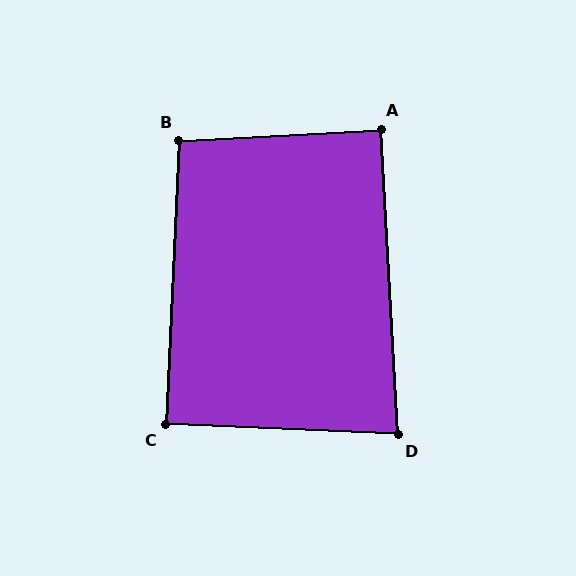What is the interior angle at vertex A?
Approximately 90 degrees (approximately right).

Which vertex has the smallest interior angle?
D, at approximately 84 degrees.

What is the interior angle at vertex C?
Approximately 90 degrees (approximately right).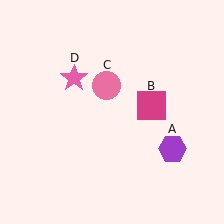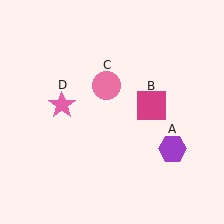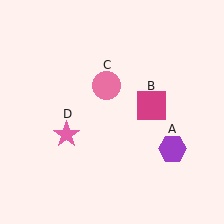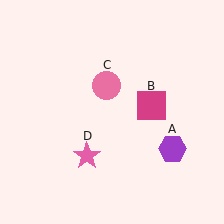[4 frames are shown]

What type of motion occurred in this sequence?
The pink star (object D) rotated counterclockwise around the center of the scene.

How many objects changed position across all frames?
1 object changed position: pink star (object D).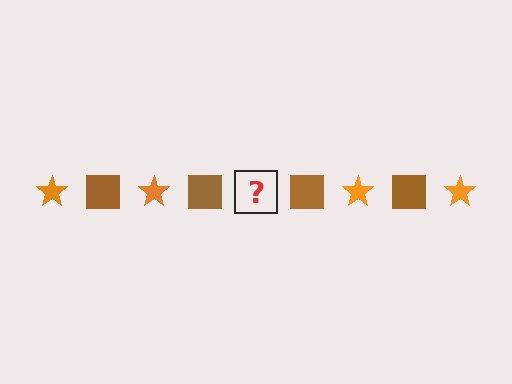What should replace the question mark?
The question mark should be replaced with an orange star.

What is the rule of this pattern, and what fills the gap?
The rule is that the pattern alternates between orange star and brown square. The gap should be filled with an orange star.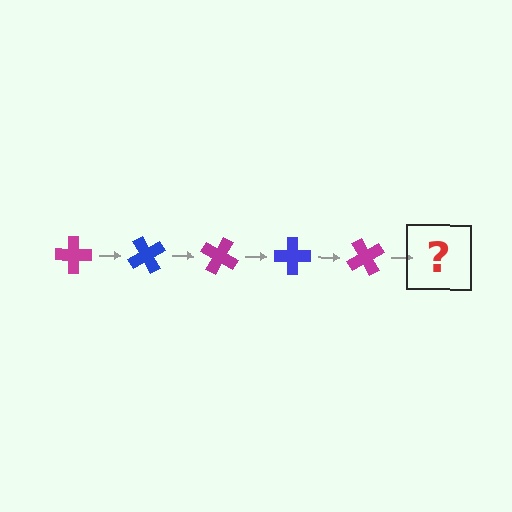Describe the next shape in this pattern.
It should be a blue cross, rotated 300 degrees from the start.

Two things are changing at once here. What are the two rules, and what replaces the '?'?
The two rules are that it rotates 60 degrees each step and the color cycles through magenta and blue. The '?' should be a blue cross, rotated 300 degrees from the start.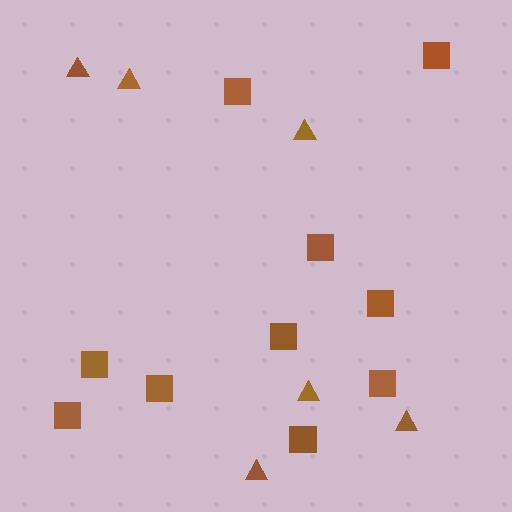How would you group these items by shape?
There are 2 groups: one group of squares (10) and one group of triangles (6).